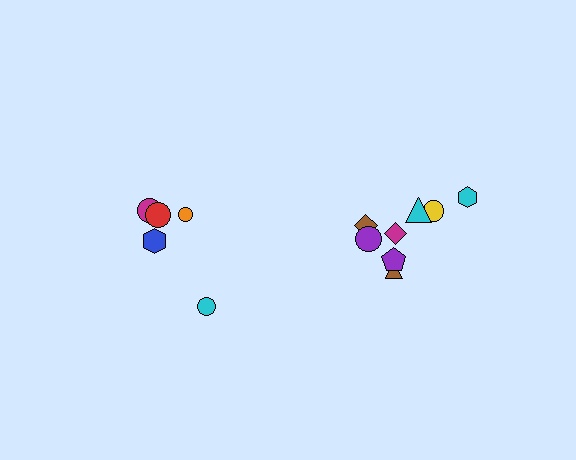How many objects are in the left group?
There are 5 objects.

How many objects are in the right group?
There are 8 objects.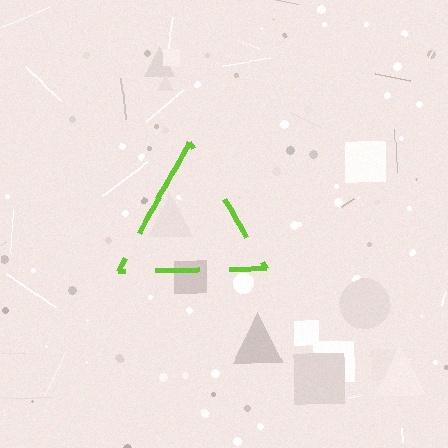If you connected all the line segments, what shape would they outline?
They would outline a triangle.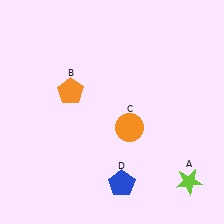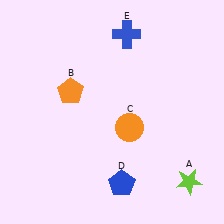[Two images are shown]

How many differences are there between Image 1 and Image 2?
There is 1 difference between the two images.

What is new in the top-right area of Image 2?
A blue cross (E) was added in the top-right area of Image 2.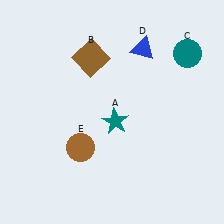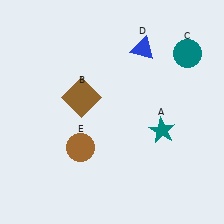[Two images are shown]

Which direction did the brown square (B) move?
The brown square (B) moved down.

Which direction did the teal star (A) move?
The teal star (A) moved right.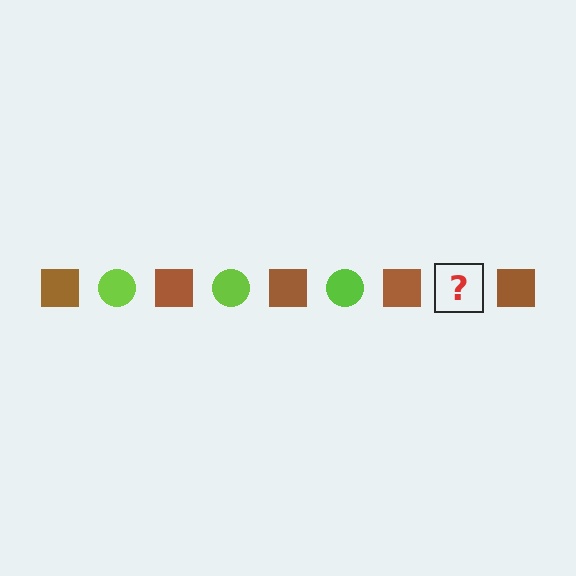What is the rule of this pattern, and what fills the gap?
The rule is that the pattern alternates between brown square and lime circle. The gap should be filled with a lime circle.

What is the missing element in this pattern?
The missing element is a lime circle.